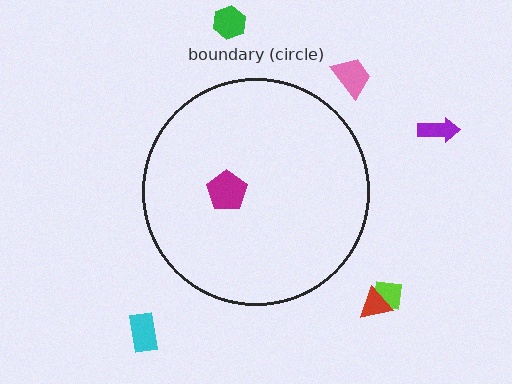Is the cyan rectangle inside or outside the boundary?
Outside.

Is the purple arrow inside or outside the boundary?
Outside.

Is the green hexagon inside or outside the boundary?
Outside.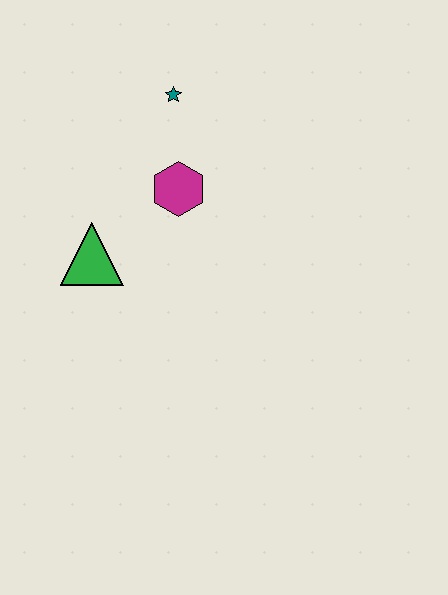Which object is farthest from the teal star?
The green triangle is farthest from the teal star.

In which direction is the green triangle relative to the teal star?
The green triangle is below the teal star.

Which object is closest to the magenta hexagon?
The teal star is closest to the magenta hexagon.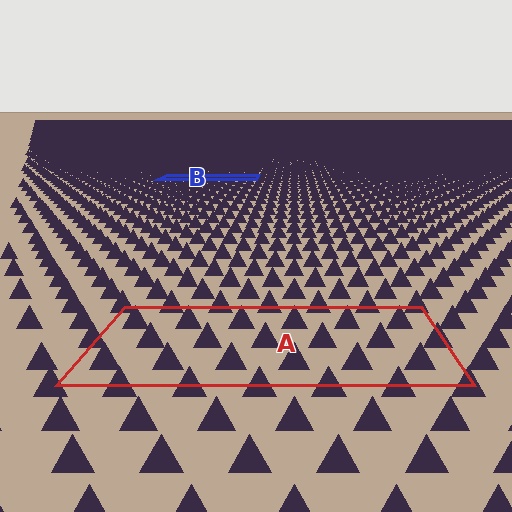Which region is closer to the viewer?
Region A is closer. The texture elements there are larger and more spread out.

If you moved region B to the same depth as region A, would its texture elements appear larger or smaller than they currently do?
They would appear larger. At a closer depth, the same texture elements are projected at a bigger on-screen size.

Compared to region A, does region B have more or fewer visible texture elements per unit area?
Region B has more texture elements per unit area — they are packed more densely because it is farther away.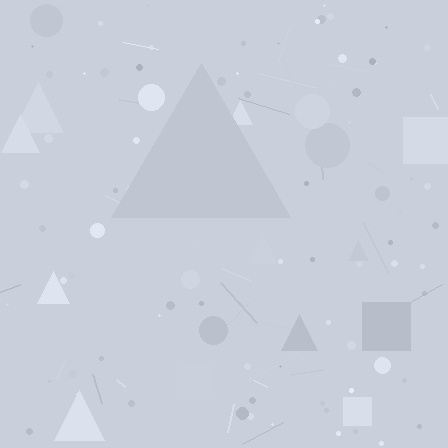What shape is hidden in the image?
A triangle is hidden in the image.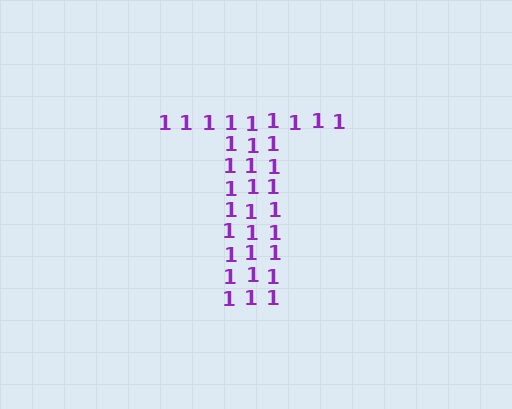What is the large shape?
The large shape is the letter T.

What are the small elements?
The small elements are digit 1's.